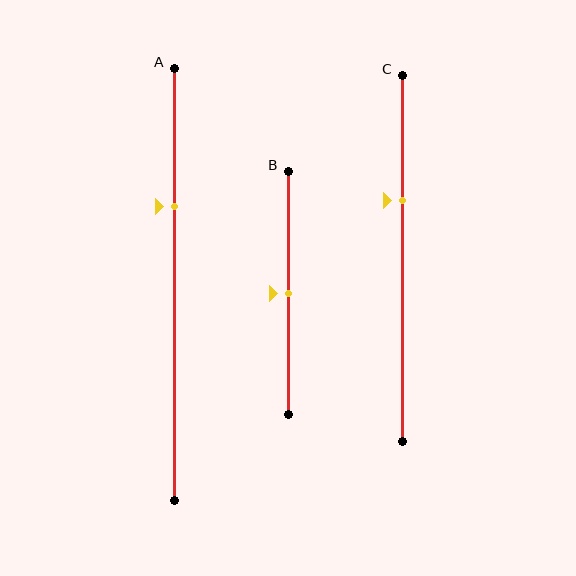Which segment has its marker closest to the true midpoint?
Segment B has its marker closest to the true midpoint.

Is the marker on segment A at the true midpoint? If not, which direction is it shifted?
No, the marker on segment A is shifted upward by about 18% of the segment length.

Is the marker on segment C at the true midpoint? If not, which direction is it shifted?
No, the marker on segment C is shifted upward by about 16% of the segment length.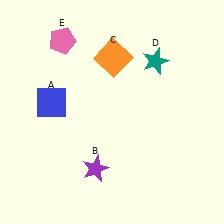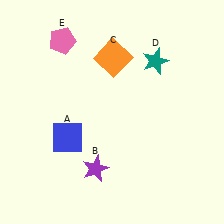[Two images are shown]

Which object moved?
The blue square (A) moved down.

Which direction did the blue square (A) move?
The blue square (A) moved down.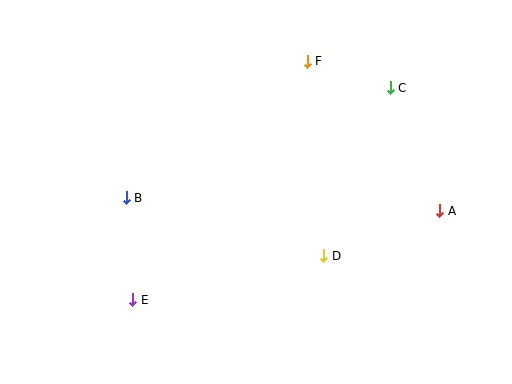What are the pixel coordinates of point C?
Point C is at (390, 88).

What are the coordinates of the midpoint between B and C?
The midpoint between B and C is at (258, 143).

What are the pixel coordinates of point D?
Point D is at (324, 256).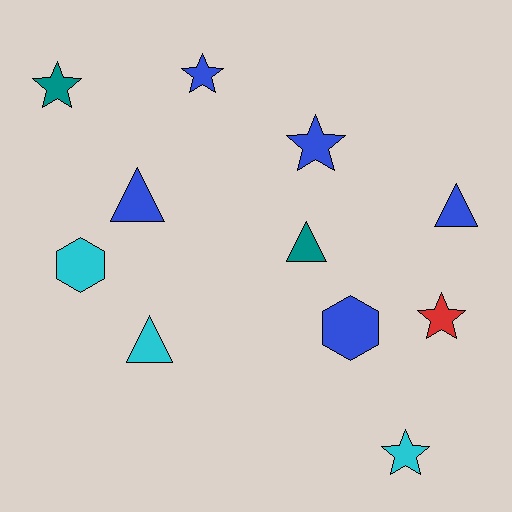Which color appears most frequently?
Blue, with 5 objects.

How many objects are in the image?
There are 11 objects.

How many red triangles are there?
There are no red triangles.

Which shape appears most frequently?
Star, with 5 objects.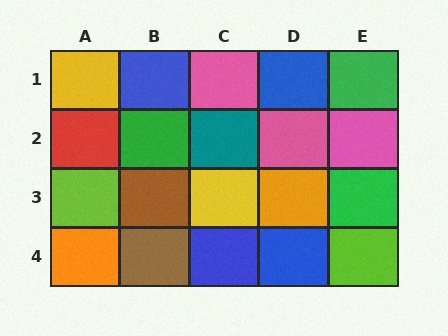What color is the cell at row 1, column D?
Blue.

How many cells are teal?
1 cell is teal.